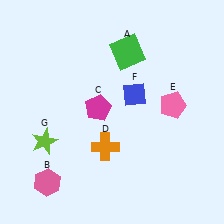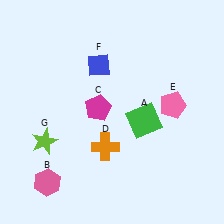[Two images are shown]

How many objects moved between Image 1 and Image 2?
2 objects moved between the two images.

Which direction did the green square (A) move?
The green square (A) moved down.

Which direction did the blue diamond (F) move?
The blue diamond (F) moved left.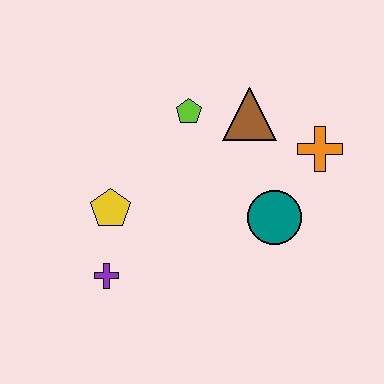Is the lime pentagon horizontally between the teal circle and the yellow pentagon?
Yes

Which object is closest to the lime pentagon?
The brown triangle is closest to the lime pentagon.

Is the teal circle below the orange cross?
Yes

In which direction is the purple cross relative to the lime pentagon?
The purple cross is below the lime pentagon.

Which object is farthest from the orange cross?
The purple cross is farthest from the orange cross.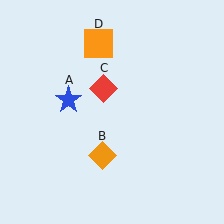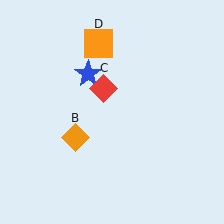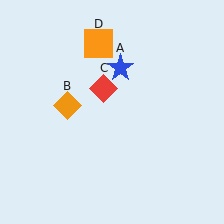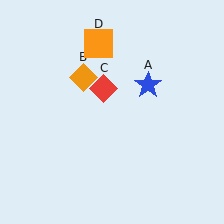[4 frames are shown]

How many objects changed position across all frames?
2 objects changed position: blue star (object A), orange diamond (object B).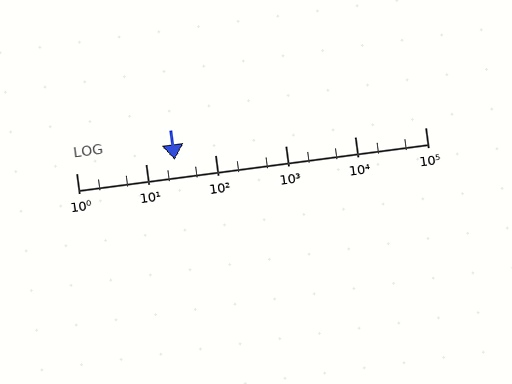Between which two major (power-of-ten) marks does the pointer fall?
The pointer is between 10 and 100.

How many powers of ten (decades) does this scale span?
The scale spans 5 decades, from 1 to 100000.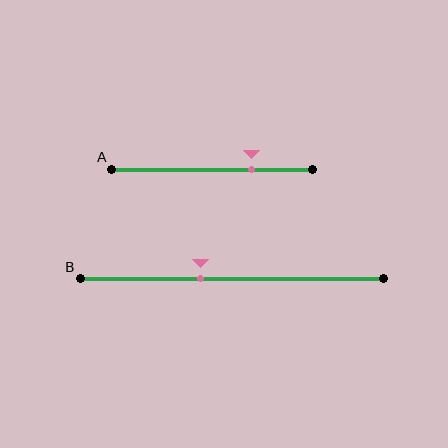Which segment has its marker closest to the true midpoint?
Segment B has its marker closest to the true midpoint.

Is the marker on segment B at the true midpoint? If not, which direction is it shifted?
No, the marker on segment B is shifted to the left by about 10% of the segment length.